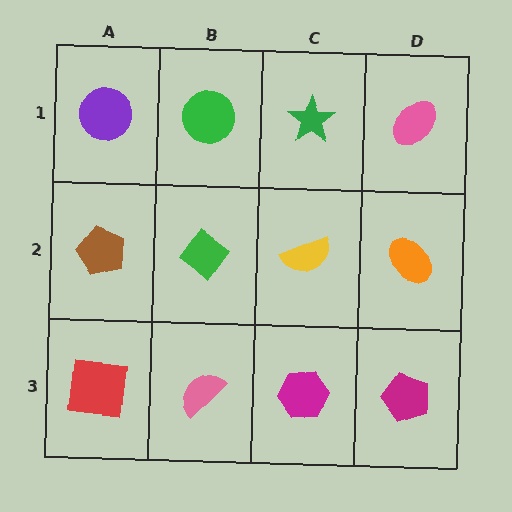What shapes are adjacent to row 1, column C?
A yellow semicircle (row 2, column C), a green circle (row 1, column B), a pink ellipse (row 1, column D).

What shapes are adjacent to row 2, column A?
A purple circle (row 1, column A), a red square (row 3, column A), a green diamond (row 2, column B).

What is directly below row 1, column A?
A brown pentagon.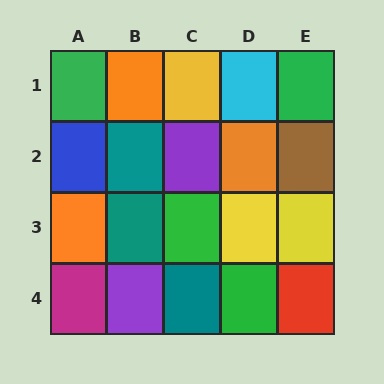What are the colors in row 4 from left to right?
Magenta, purple, teal, green, red.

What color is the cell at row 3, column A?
Orange.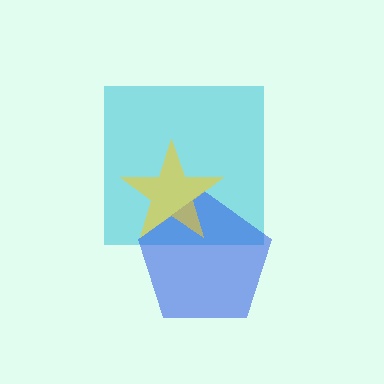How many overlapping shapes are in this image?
There are 3 overlapping shapes in the image.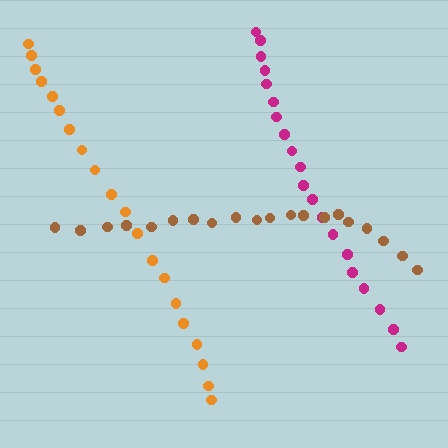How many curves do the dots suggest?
There are 3 distinct paths.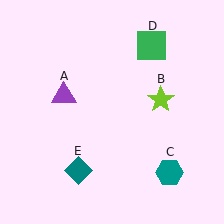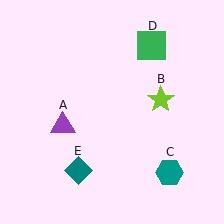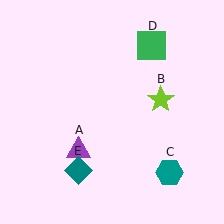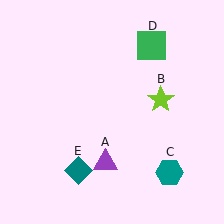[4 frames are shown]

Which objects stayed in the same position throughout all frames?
Lime star (object B) and teal hexagon (object C) and green square (object D) and teal diamond (object E) remained stationary.